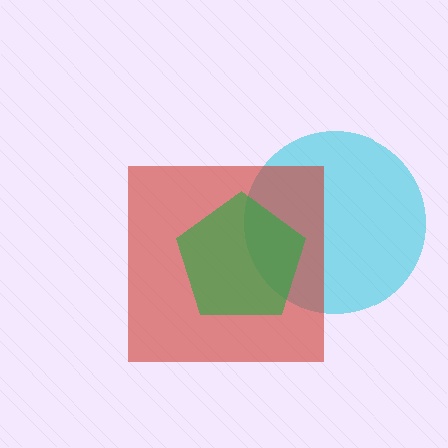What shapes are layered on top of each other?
The layered shapes are: a cyan circle, a red square, a green pentagon.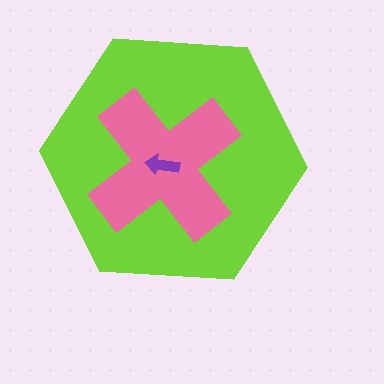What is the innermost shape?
The purple arrow.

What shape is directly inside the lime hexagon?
The pink cross.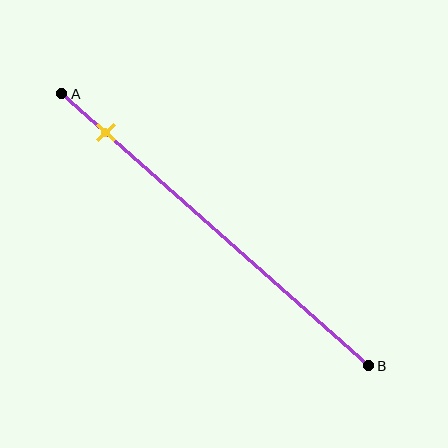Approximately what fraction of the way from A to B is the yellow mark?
The yellow mark is approximately 15% of the way from A to B.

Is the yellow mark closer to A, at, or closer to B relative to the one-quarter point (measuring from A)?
The yellow mark is closer to point A than the one-quarter point of segment AB.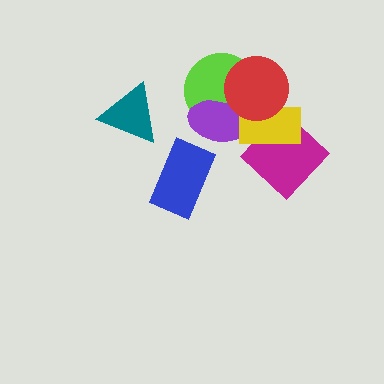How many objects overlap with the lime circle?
3 objects overlap with the lime circle.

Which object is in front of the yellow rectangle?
The red circle is in front of the yellow rectangle.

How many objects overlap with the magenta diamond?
1 object overlaps with the magenta diamond.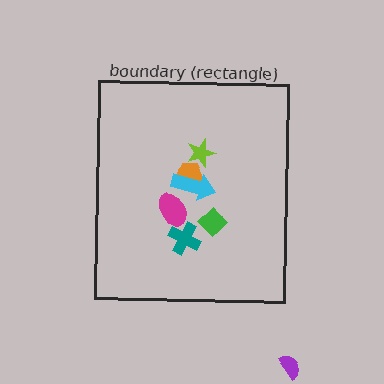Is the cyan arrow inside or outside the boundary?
Inside.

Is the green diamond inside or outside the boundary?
Inside.